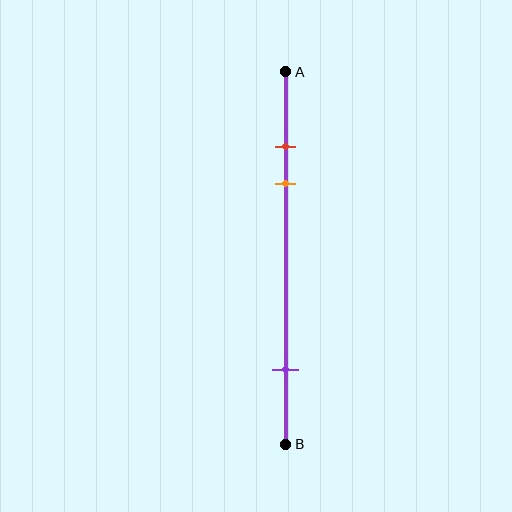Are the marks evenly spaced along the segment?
No, the marks are not evenly spaced.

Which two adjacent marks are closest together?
The red and orange marks are the closest adjacent pair.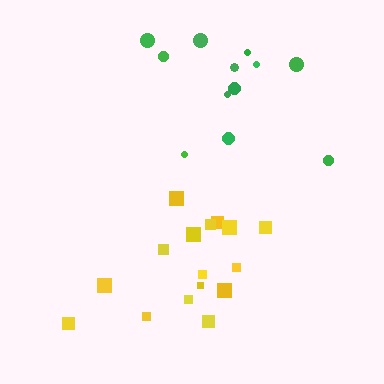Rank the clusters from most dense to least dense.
yellow, green.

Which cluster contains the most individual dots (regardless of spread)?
Yellow (16).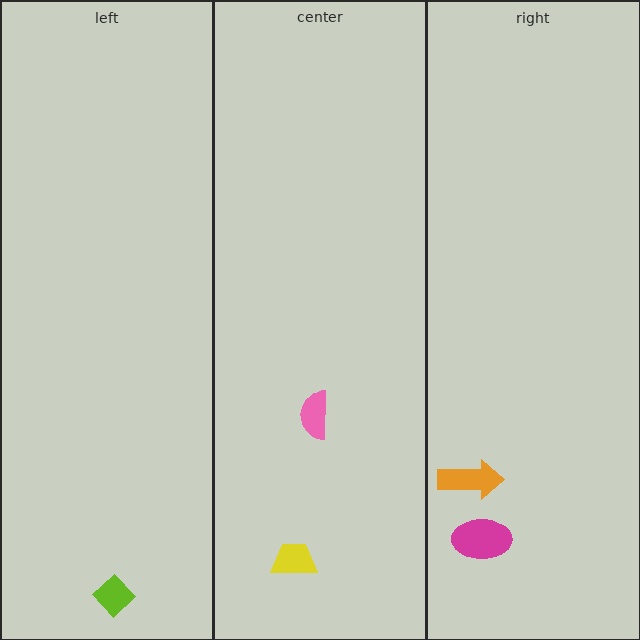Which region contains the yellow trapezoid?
The center region.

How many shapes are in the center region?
2.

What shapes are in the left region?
The lime diamond.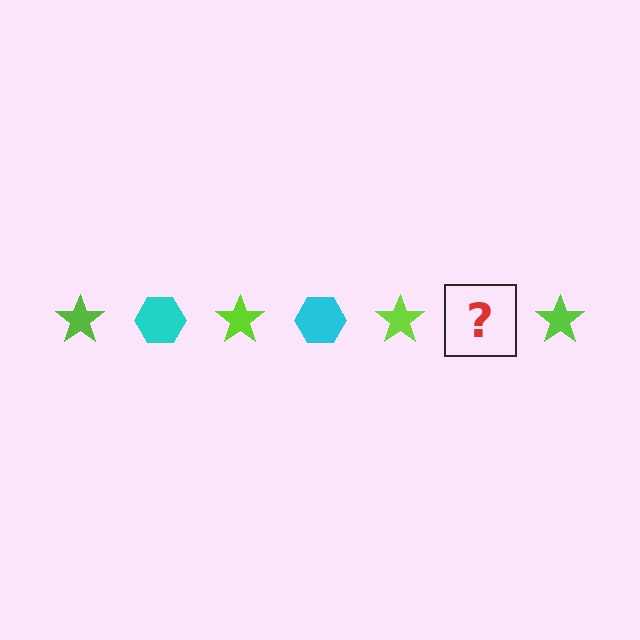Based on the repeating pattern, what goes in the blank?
The blank should be a cyan hexagon.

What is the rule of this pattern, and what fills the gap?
The rule is that the pattern alternates between lime star and cyan hexagon. The gap should be filled with a cyan hexagon.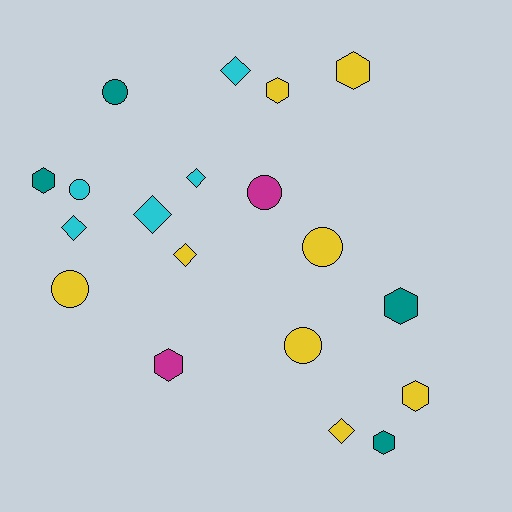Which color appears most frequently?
Yellow, with 8 objects.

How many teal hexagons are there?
There are 3 teal hexagons.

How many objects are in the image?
There are 19 objects.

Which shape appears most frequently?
Hexagon, with 7 objects.